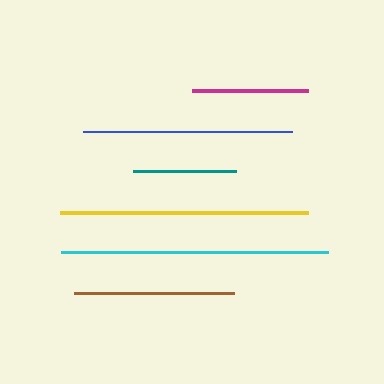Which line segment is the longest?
The cyan line is the longest at approximately 267 pixels.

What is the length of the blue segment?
The blue segment is approximately 210 pixels long.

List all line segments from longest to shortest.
From longest to shortest: cyan, yellow, blue, brown, magenta, teal.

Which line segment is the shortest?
The teal line is the shortest at approximately 103 pixels.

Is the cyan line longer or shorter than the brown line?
The cyan line is longer than the brown line.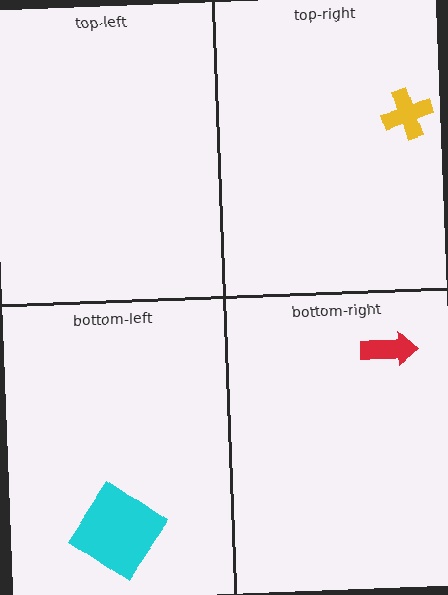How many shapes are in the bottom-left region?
1.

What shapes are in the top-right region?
The yellow cross.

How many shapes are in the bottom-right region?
1.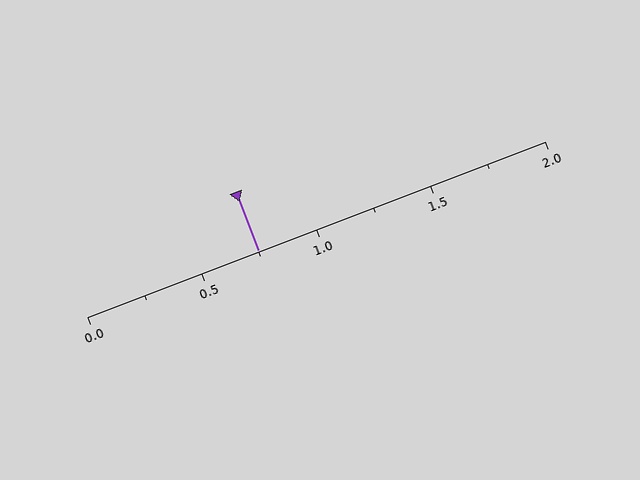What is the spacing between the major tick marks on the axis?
The major ticks are spaced 0.5 apart.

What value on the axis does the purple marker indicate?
The marker indicates approximately 0.75.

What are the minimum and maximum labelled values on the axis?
The axis runs from 0.0 to 2.0.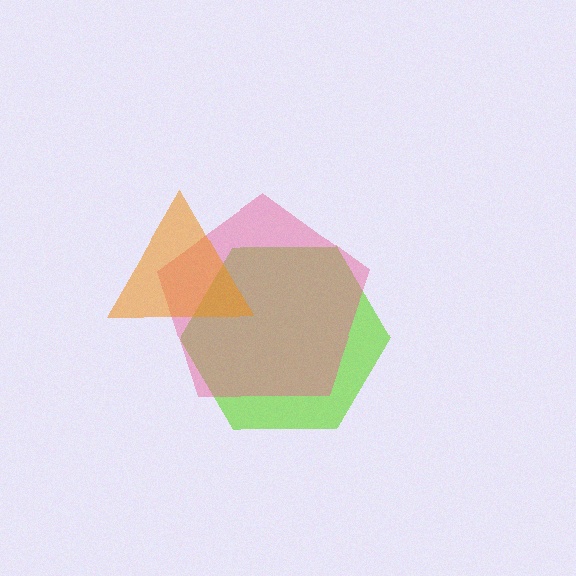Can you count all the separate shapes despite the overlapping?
Yes, there are 3 separate shapes.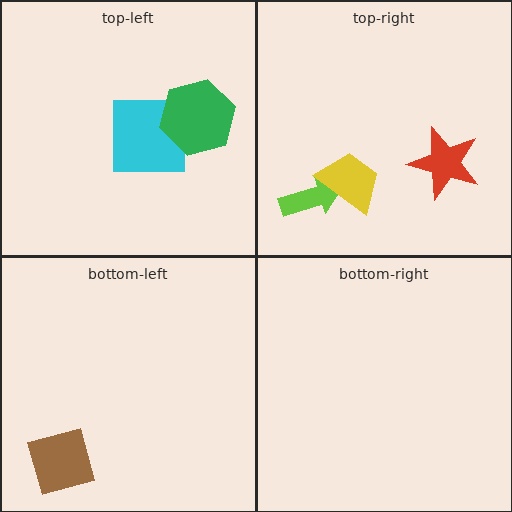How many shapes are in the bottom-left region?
1.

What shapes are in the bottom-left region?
The brown diamond.